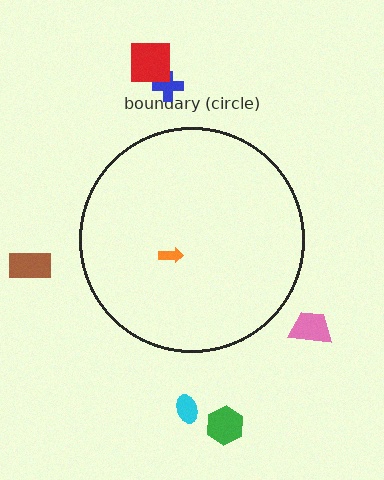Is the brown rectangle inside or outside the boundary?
Outside.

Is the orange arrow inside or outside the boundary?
Inside.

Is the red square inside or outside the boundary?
Outside.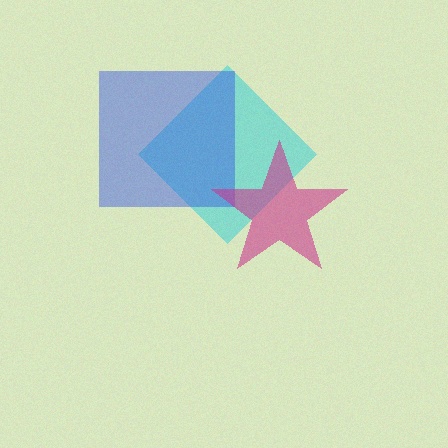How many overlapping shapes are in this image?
There are 3 overlapping shapes in the image.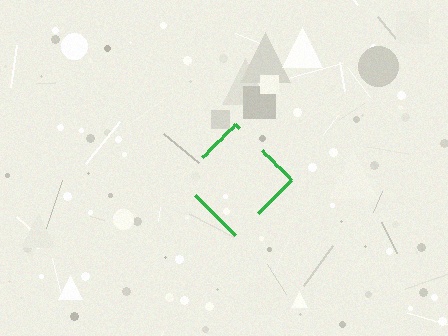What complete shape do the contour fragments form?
The contour fragments form a diamond.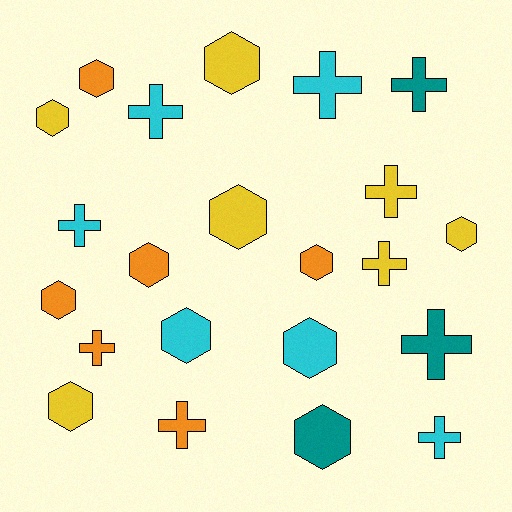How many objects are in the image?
There are 22 objects.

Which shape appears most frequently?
Hexagon, with 12 objects.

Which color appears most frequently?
Yellow, with 7 objects.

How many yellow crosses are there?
There are 2 yellow crosses.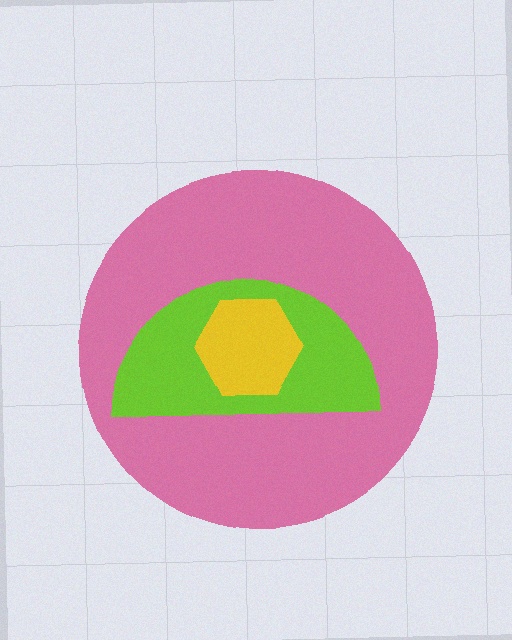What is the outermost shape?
The pink circle.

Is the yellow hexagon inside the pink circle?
Yes.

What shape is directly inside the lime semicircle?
The yellow hexagon.